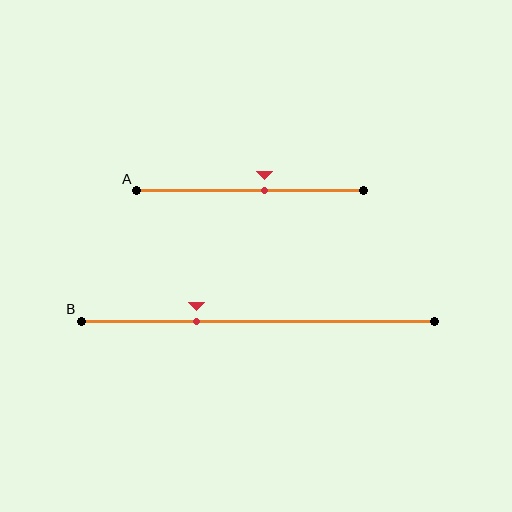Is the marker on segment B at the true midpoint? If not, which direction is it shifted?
No, the marker on segment B is shifted to the left by about 17% of the segment length.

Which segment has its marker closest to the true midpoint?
Segment A has its marker closest to the true midpoint.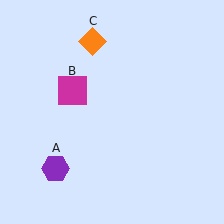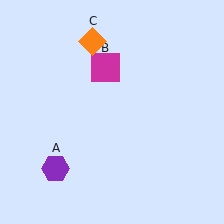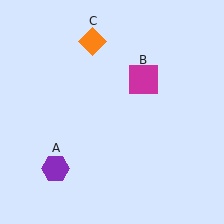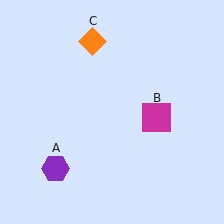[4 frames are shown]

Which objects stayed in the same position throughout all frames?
Purple hexagon (object A) and orange diamond (object C) remained stationary.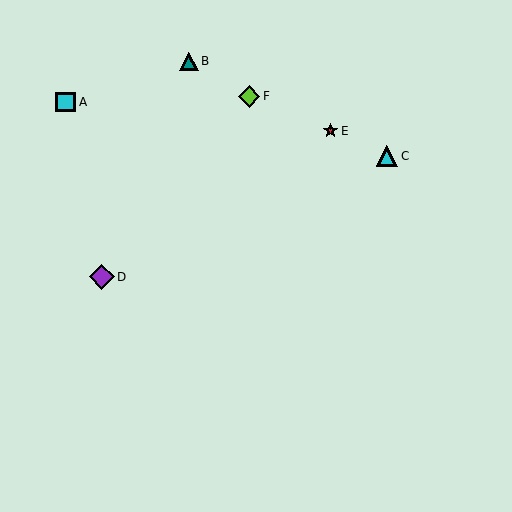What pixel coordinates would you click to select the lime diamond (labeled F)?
Click at (249, 96) to select the lime diamond F.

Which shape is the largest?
The purple diamond (labeled D) is the largest.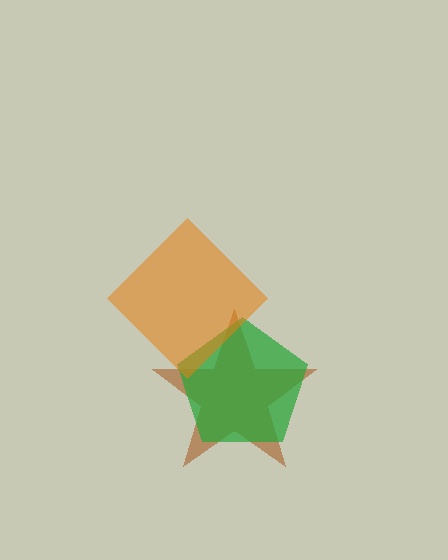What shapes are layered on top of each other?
The layered shapes are: a brown star, a green pentagon, an orange diamond.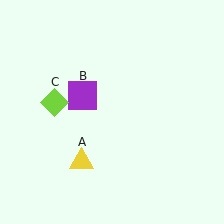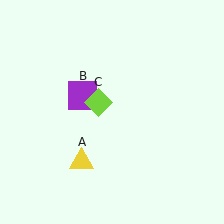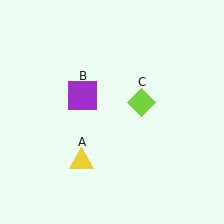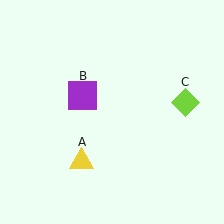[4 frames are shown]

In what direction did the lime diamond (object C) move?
The lime diamond (object C) moved right.